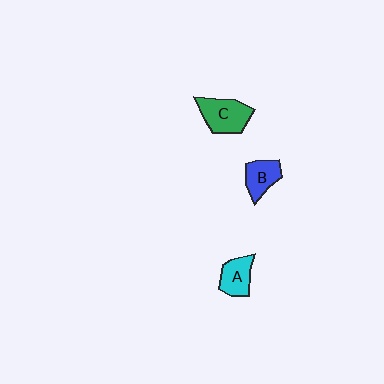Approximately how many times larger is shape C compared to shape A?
Approximately 1.4 times.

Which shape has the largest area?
Shape C (green).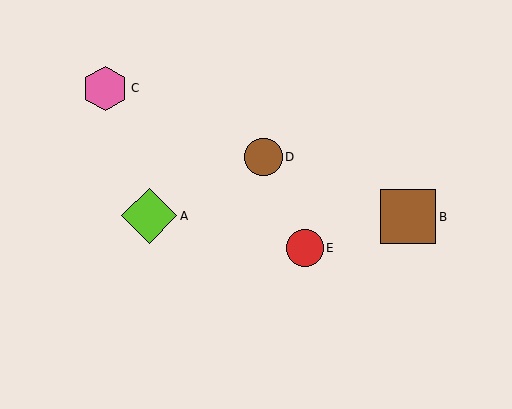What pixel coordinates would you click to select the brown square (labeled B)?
Click at (408, 217) to select the brown square B.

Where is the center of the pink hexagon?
The center of the pink hexagon is at (105, 88).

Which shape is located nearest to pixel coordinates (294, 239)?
The red circle (labeled E) at (305, 248) is nearest to that location.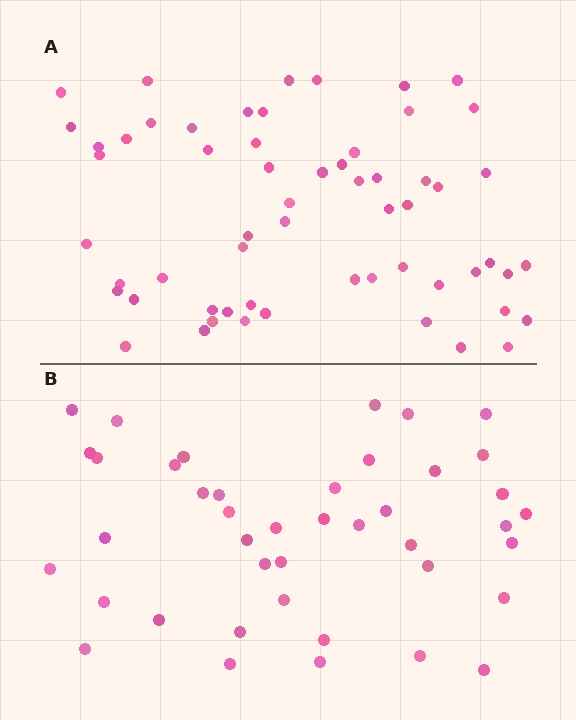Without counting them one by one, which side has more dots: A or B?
Region A (the top region) has more dots.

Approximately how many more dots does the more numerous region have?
Region A has approximately 15 more dots than region B.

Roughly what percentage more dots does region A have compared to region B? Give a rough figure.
About 40% more.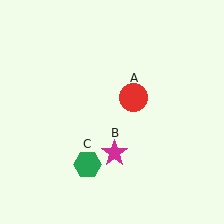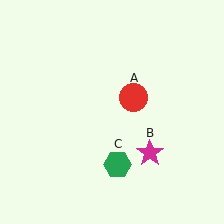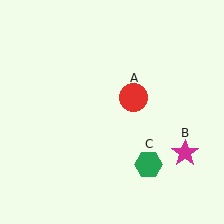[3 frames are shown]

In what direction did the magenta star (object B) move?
The magenta star (object B) moved right.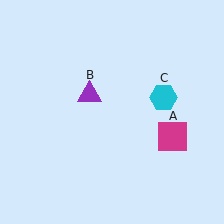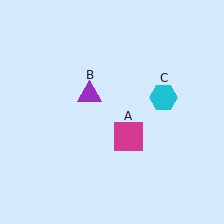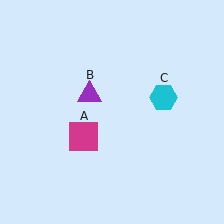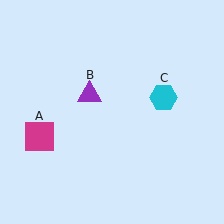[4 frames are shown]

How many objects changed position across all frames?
1 object changed position: magenta square (object A).